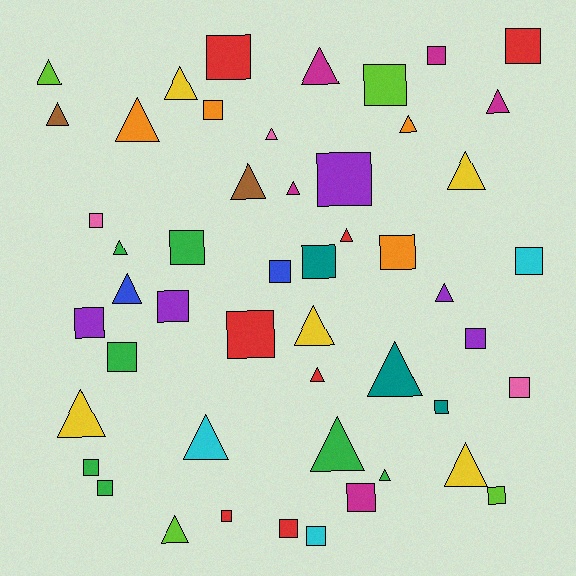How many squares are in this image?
There are 26 squares.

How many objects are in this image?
There are 50 objects.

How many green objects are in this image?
There are 7 green objects.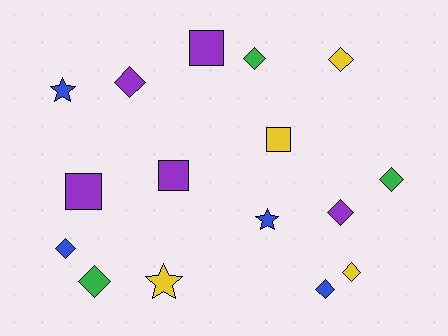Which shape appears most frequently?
Diamond, with 9 objects.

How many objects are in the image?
There are 16 objects.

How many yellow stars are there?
There is 1 yellow star.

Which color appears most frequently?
Purple, with 5 objects.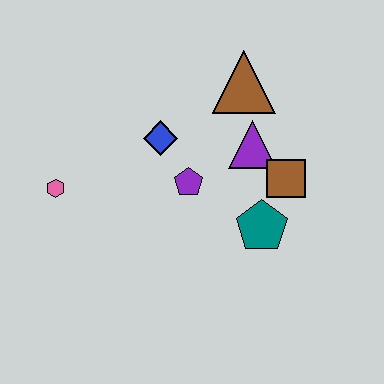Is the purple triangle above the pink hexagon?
Yes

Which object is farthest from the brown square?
The pink hexagon is farthest from the brown square.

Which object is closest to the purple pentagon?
The blue diamond is closest to the purple pentagon.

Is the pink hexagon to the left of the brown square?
Yes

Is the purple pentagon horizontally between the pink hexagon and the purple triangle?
Yes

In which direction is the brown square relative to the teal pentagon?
The brown square is above the teal pentagon.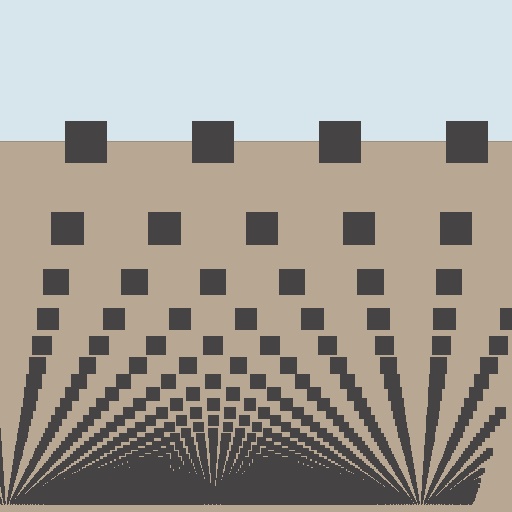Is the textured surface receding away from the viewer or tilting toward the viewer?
The surface appears to tilt toward the viewer. Texture elements get larger and sparser toward the top.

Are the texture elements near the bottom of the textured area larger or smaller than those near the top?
Smaller. The gradient is inverted — elements near the bottom are smaller and denser.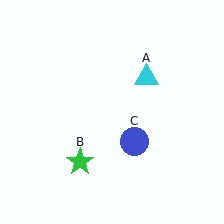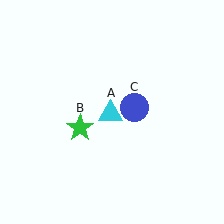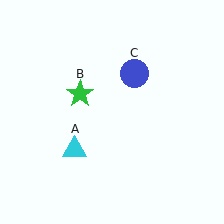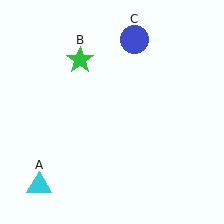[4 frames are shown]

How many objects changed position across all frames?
3 objects changed position: cyan triangle (object A), green star (object B), blue circle (object C).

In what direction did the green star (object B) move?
The green star (object B) moved up.